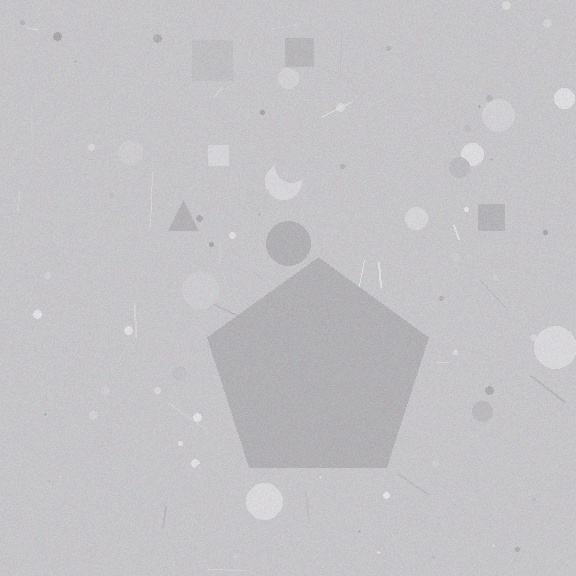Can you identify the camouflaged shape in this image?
The camouflaged shape is a pentagon.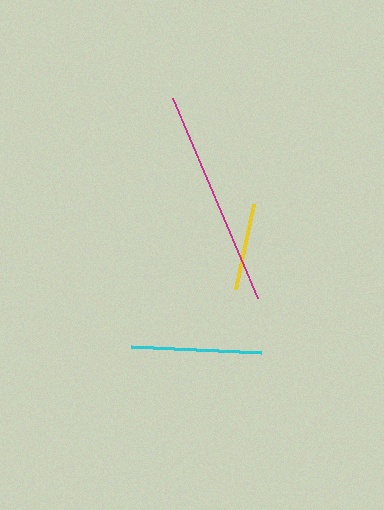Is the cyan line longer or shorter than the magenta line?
The magenta line is longer than the cyan line.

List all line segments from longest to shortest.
From longest to shortest: magenta, cyan, yellow.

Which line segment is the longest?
The magenta line is the longest at approximately 216 pixels.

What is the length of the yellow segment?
The yellow segment is approximately 87 pixels long.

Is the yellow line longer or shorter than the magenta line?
The magenta line is longer than the yellow line.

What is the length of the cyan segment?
The cyan segment is approximately 130 pixels long.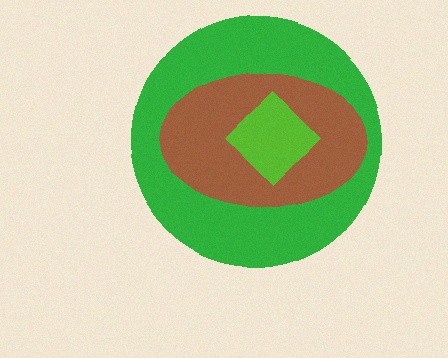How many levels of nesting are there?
3.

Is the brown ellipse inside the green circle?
Yes.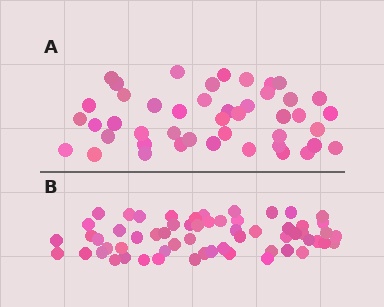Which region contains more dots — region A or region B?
Region B (the bottom region) has more dots.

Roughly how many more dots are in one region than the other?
Region B has approximately 15 more dots than region A.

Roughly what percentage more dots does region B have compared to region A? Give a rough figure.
About 35% more.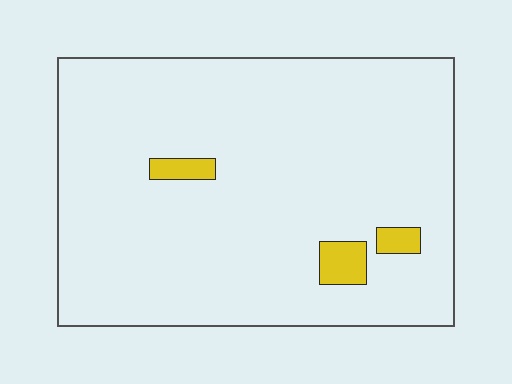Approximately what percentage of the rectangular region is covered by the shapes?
Approximately 5%.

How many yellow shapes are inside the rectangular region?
3.